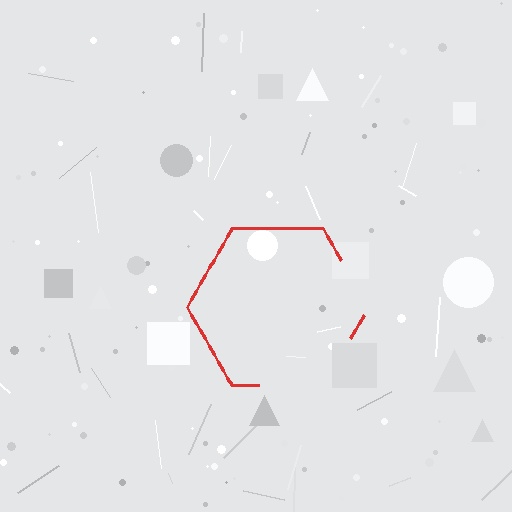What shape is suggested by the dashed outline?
The dashed outline suggests a hexagon.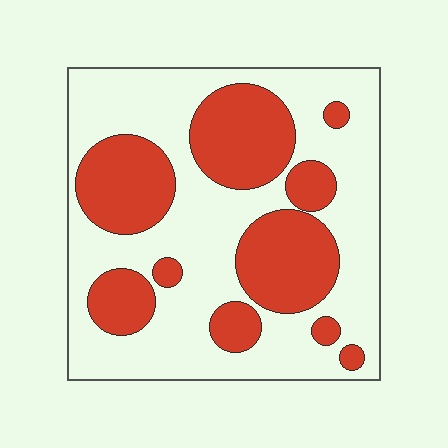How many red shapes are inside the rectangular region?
10.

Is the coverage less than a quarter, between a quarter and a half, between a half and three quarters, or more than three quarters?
Between a quarter and a half.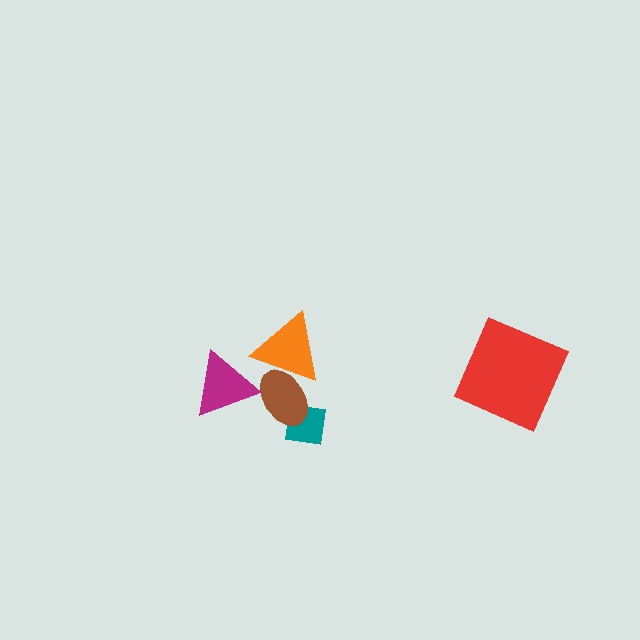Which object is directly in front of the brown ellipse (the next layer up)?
The orange triangle is directly in front of the brown ellipse.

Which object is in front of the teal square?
The brown ellipse is in front of the teal square.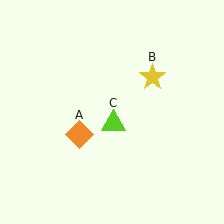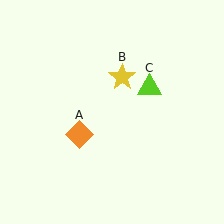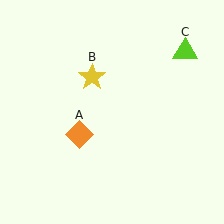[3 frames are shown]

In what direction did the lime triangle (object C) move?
The lime triangle (object C) moved up and to the right.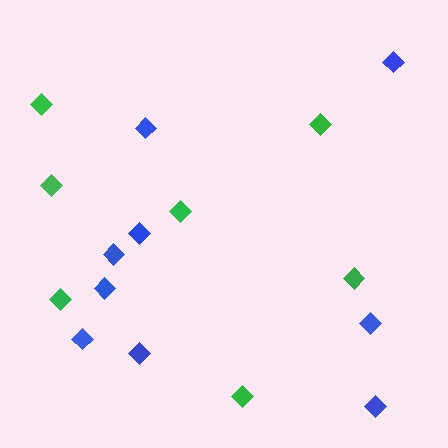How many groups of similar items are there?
There are 2 groups: one group of green diamonds (7) and one group of blue diamonds (9).